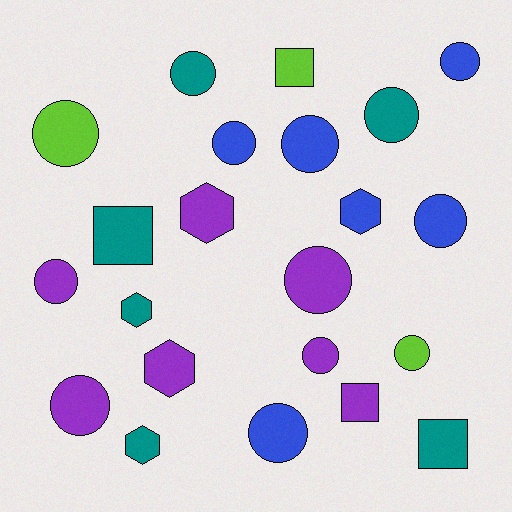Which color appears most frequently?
Purple, with 7 objects.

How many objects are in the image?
There are 22 objects.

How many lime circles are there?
There are 2 lime circles.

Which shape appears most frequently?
Circle, with 13 objects.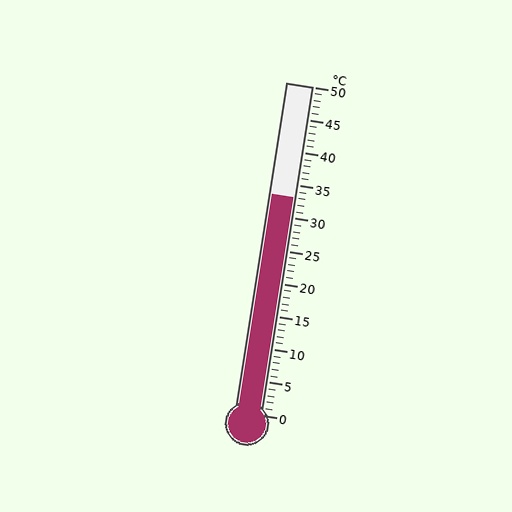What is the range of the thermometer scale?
The thermometer scale ranges from 0°C to 50°C.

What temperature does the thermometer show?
The thermometer shows approximately 33°C.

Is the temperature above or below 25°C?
The temperature is above 25°C.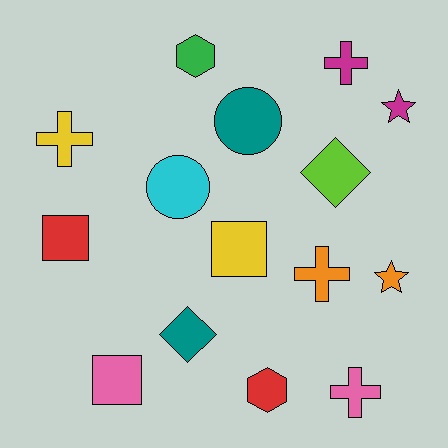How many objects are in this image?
There are 15 objects.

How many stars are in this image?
There are 2 stars.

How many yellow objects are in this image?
There are 2 yellow objects.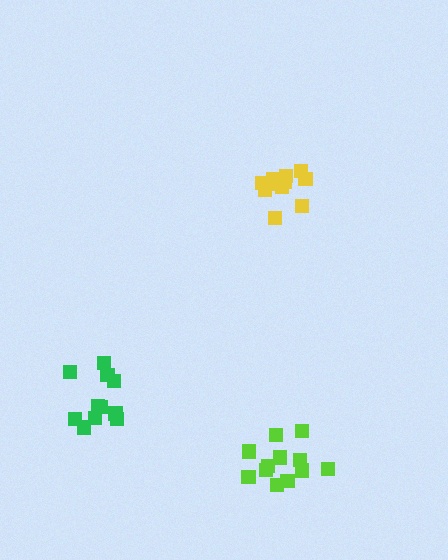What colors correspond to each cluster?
The clusters are colored: lime, yellow, green.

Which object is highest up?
The yellow cluster is topmost.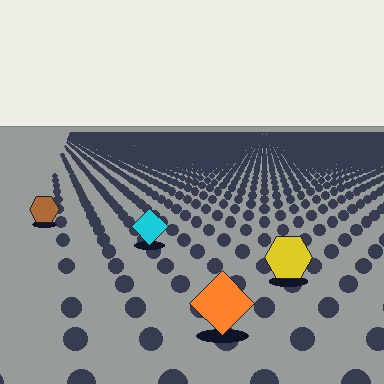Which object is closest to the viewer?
The orange diamond is closest. The texture marks near it are larger and more spread out.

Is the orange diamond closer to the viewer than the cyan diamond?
Yes. The orange diamond is closer — you can tell from the texture gradient: the ground texture is coarser near it.